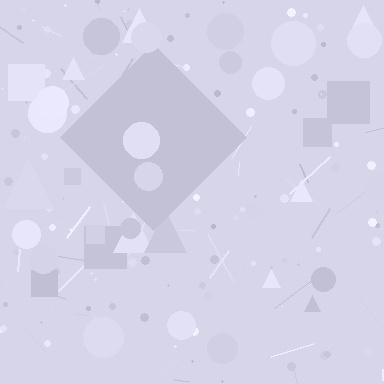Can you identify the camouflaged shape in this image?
The camouflaged shape is a diamond.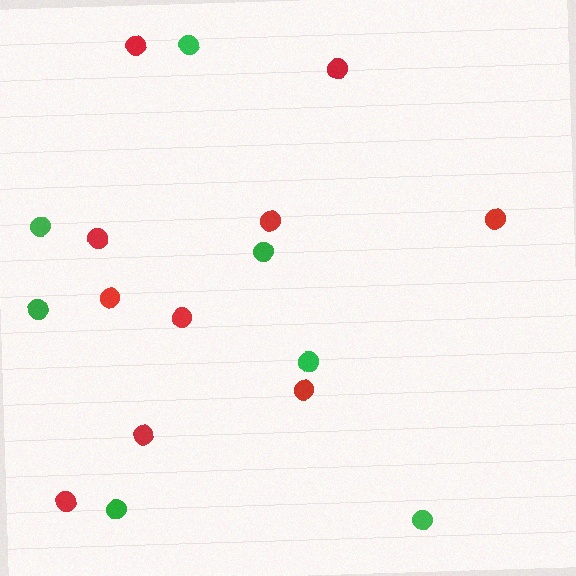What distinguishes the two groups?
There are 2 groups: one group of red circles (10) and one group of green circles (7).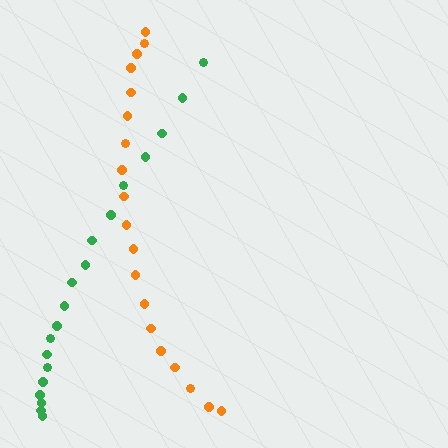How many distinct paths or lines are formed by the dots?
There are 2 distinct paths.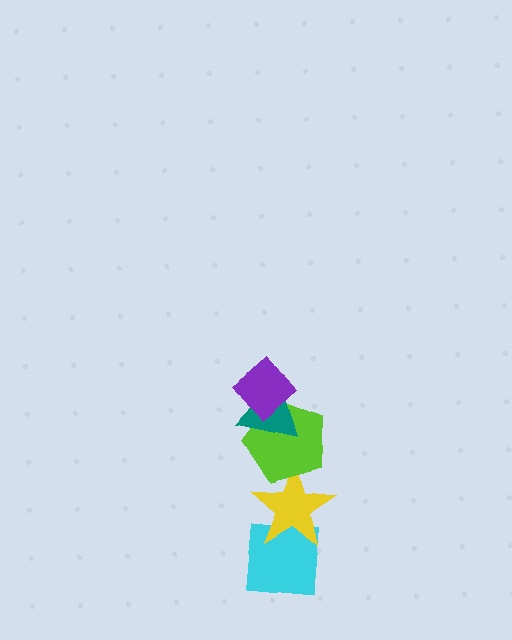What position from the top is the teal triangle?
The teal triangle is 2nd from the top.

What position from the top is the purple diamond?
The purple diamond is 1st from the top.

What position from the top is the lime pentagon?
The lime pentagon is 3rd from the top.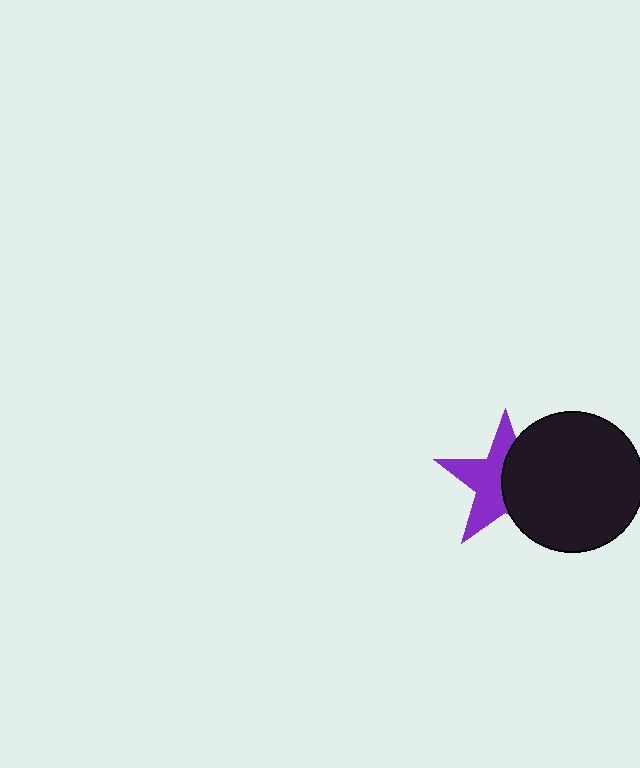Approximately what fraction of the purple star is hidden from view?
Roughly 47% of the purple star is hidden behind the black circle.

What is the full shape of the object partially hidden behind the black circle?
The partially hidden object is a purple star.